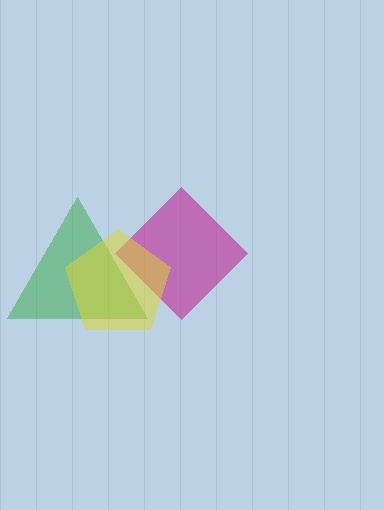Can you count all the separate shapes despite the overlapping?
Yes, there are 3 separate shapes.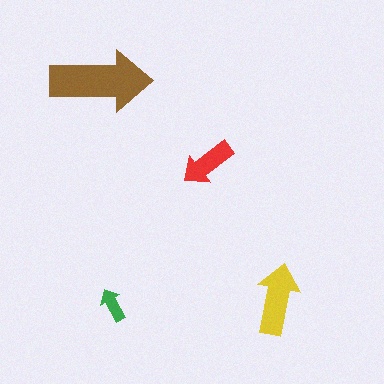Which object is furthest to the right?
The yellow arrow is rightmost.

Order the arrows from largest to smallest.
the brown one, the yellow one, the red one, the green one.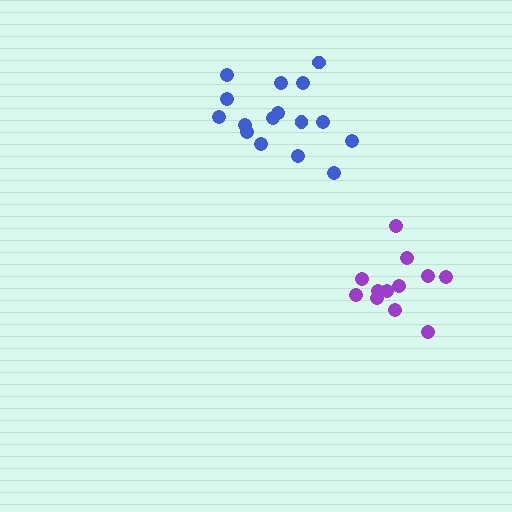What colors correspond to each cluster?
The clusters are colored: purple, blue.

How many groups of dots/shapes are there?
There are 2 groups.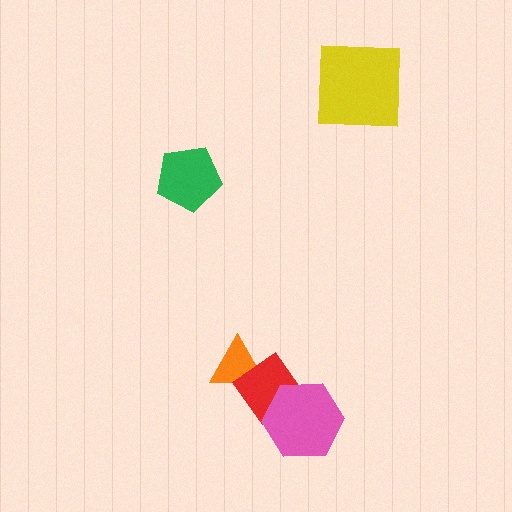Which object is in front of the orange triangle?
The red diamond is in front of the orange triangle.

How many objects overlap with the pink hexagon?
1 object overlaps with the pink hexagon.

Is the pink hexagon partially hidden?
No, no other shape covers it.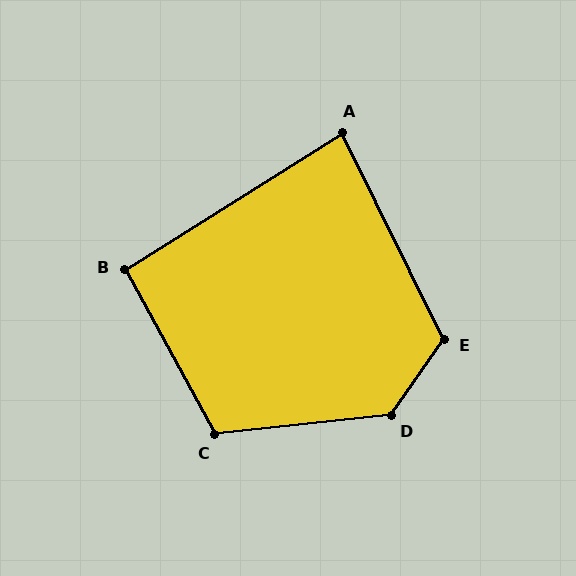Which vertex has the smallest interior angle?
A, at approximately 84 degrees.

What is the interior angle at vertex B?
Approximately 94 degrees (approximately right).